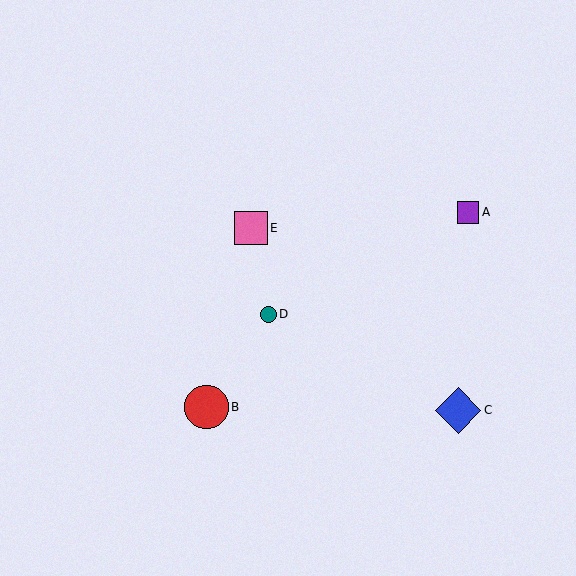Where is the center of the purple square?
The center of the purple square is at (468, 212).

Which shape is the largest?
The blue diamond (labeled C) is the largest.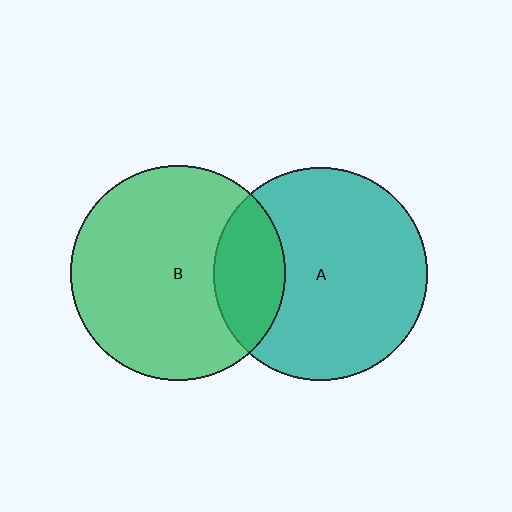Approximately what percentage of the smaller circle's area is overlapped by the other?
Approximately 20%.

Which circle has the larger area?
Circle B (green).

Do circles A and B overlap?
Yes.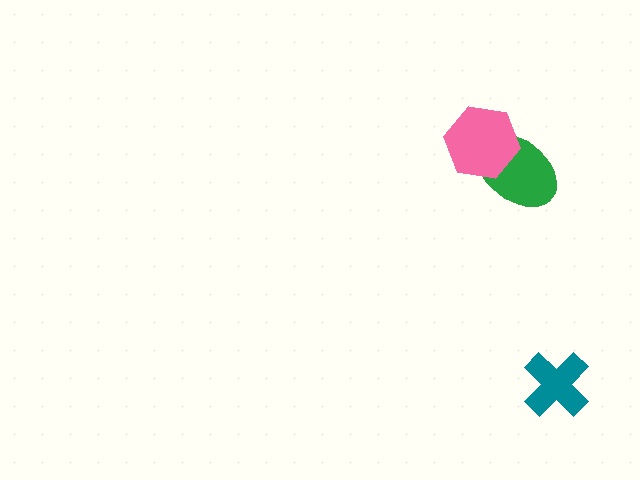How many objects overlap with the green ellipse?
1 object overlaps with the green ellipse.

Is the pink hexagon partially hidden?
No, no other shape covers it.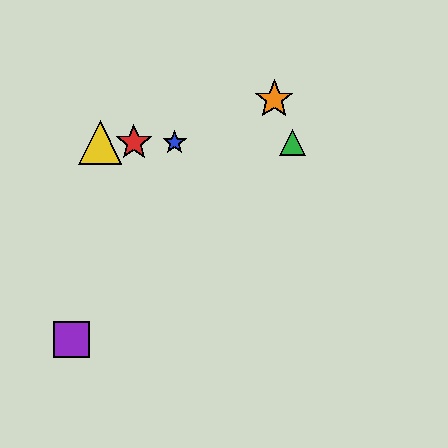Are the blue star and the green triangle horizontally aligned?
Yes, both are at y≈143.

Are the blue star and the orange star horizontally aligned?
No, the blue star is at y≈143 and the orange star is at y≈99.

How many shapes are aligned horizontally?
4 shapes (the red star, the blue star, the green triangle, the yellow triangle) are aligned horizontally.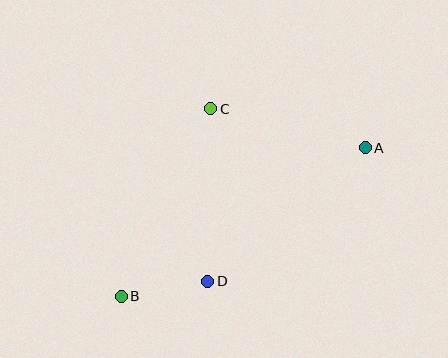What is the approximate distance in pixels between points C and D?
The distance between C and D is approximately 173 pixels.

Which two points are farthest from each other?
Points A and B are farthest from each other.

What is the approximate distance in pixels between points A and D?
The distance between A and D is approximately 206 pixels.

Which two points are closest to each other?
Points B and D are closest to each other.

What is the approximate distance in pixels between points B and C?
The distance between B and C is approximately 208 pixels.